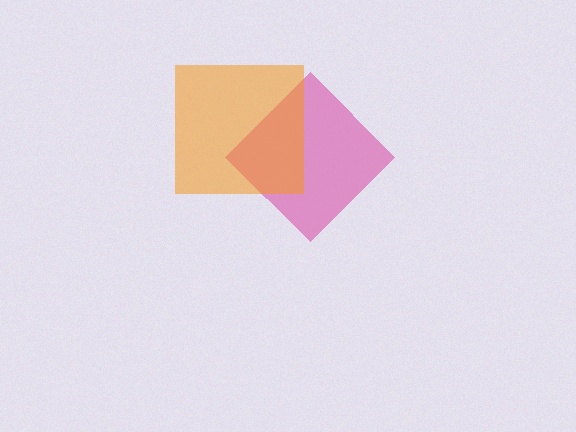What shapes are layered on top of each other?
The layered shapes are: a pink diamond, an orange square.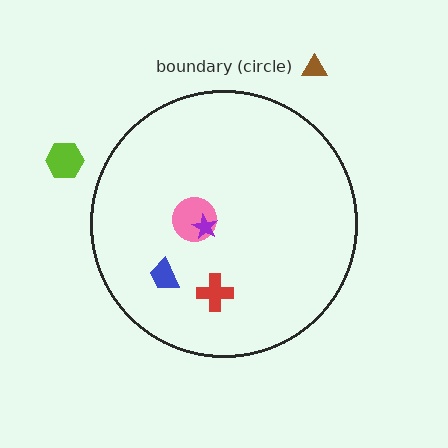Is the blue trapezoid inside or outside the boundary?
Inside.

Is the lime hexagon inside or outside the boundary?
Outside.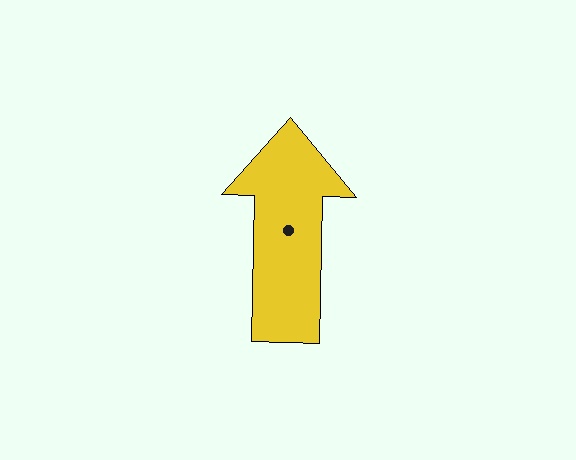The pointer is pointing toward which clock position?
Roughly 12 o'clock.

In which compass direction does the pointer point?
North.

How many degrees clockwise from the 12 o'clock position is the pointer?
Approximately 1 degrees.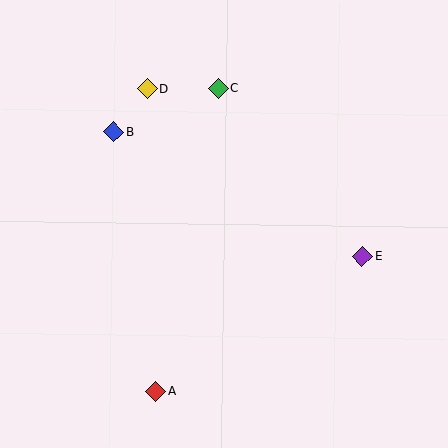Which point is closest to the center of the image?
Point C at (218, 88) is closest to the center.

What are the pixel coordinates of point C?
Point C is at (218, 88).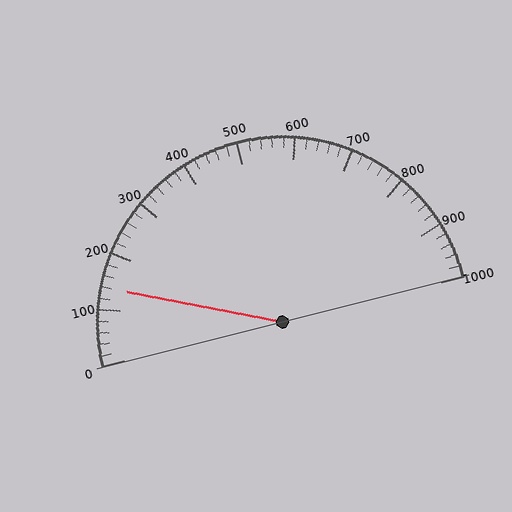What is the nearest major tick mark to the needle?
The nearest major tick mark is 100.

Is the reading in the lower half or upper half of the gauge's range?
The reading is in the lower half of the range (0 to 1000).